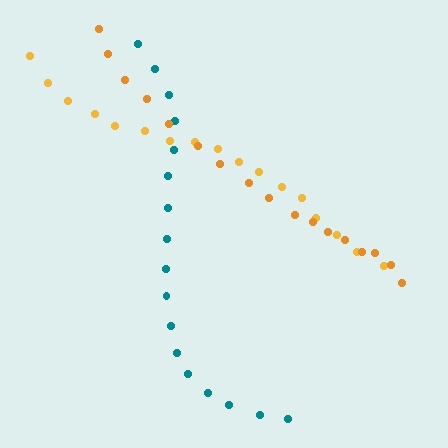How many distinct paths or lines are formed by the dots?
There are 3 distinct paths.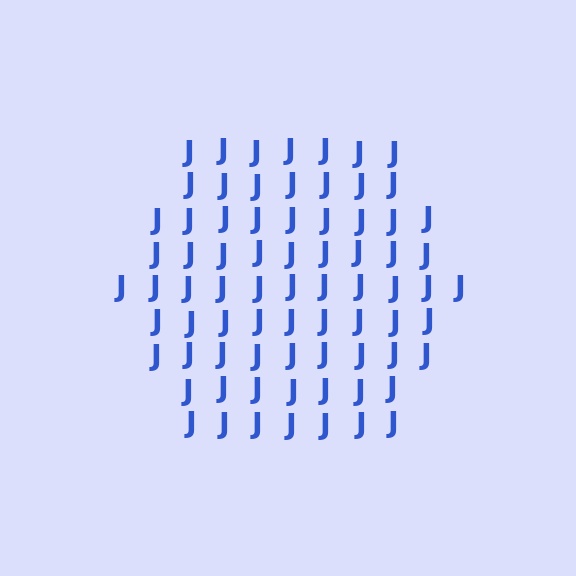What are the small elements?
The small elements are letter J's.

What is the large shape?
The large shape is a hexagon.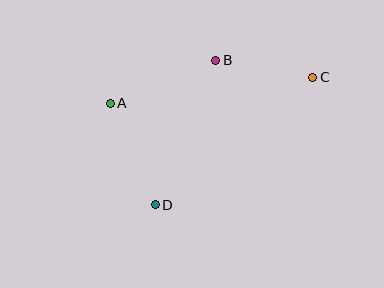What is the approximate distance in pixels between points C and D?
The distance between C and D is approximately 203 pixels.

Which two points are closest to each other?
Points B and C are closest to each other.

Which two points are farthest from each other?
Points A and C are farthest from each other.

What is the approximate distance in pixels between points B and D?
The distance between B and D is approximately 157 pixels.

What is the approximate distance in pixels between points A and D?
The distance between A and D is approximately 111 pixels.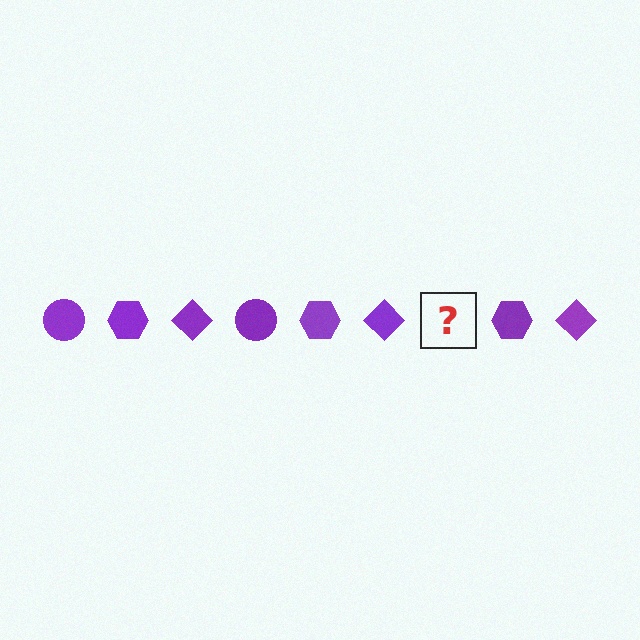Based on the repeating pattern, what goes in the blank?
The blank should be a purple circle.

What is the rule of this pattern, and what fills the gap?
The rule is that the pattern cycles through circle, hexagon, diamond shapes in purple. The gap should be filled with a purple circle.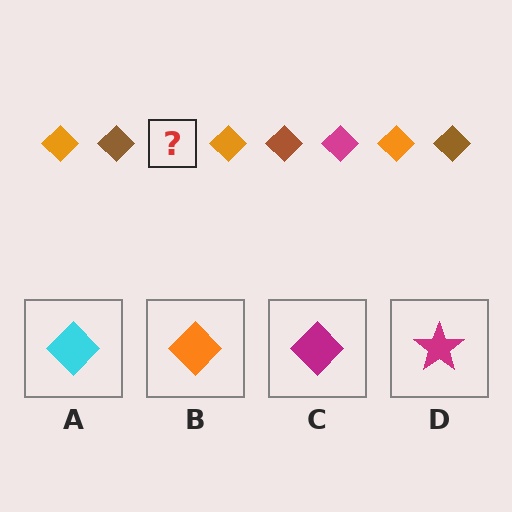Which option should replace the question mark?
Option C.